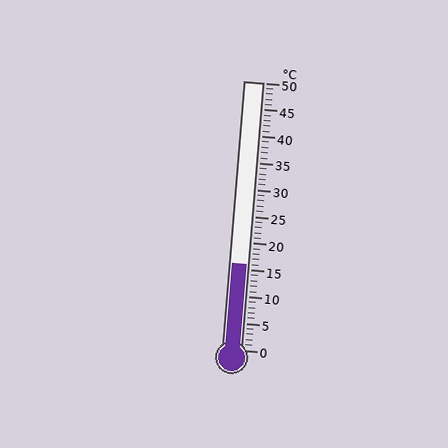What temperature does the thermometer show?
The thermometer shows approximately 16°C.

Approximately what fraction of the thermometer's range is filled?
The thermometer is filled to approximately 30% of its range.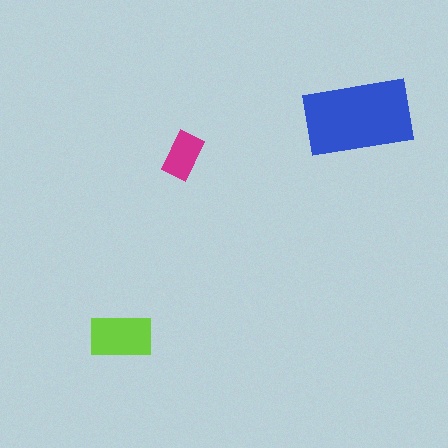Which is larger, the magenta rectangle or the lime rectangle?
The lime one.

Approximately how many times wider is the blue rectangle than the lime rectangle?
About 1.5 times wider.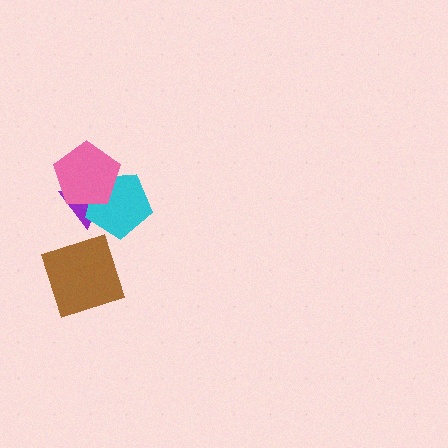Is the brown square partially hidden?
No, no other shape covers it.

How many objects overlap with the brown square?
0 objects overlap with the brown square.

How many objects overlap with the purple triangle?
2 objects overlap with the purple triangle.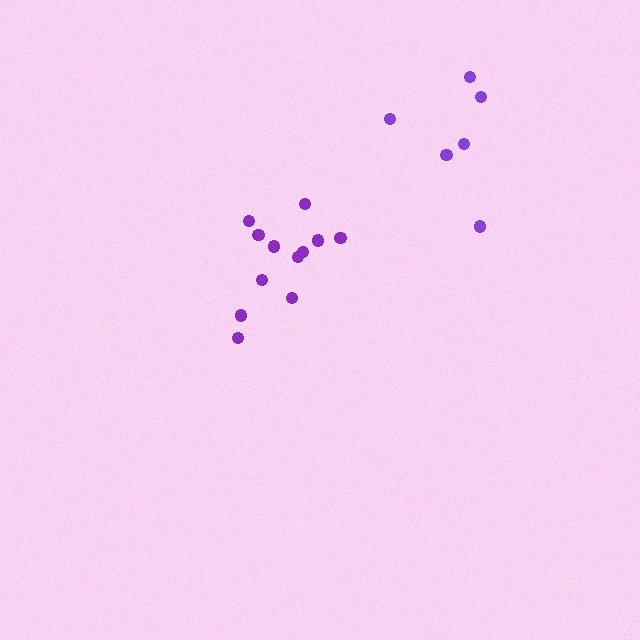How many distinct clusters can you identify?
There are 2 distinct clusters.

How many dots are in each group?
Group 1: 6 dots, Group 2: 12 dots (18 total).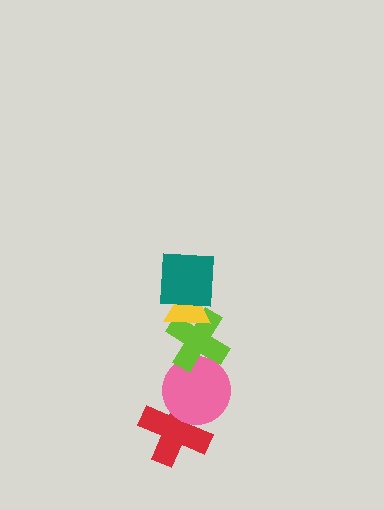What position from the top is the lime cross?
The lime cross is 3rd from the top.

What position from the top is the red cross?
The red cross is 5th from the top.